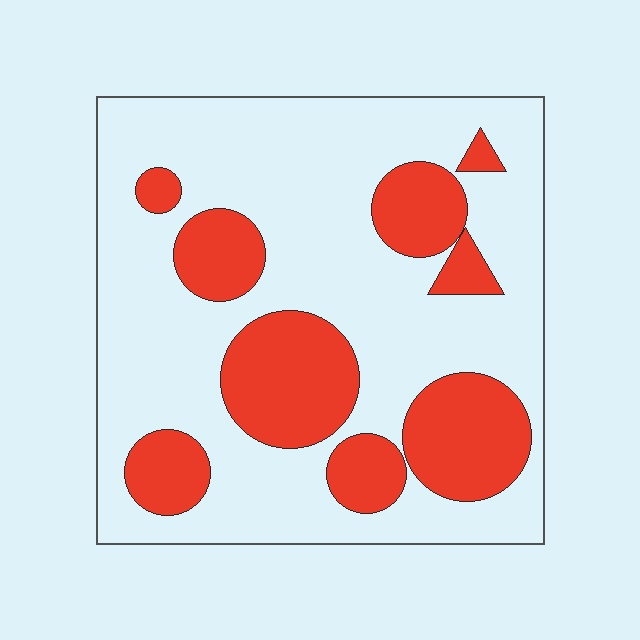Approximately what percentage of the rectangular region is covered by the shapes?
Approximately 30%.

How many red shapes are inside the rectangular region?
9.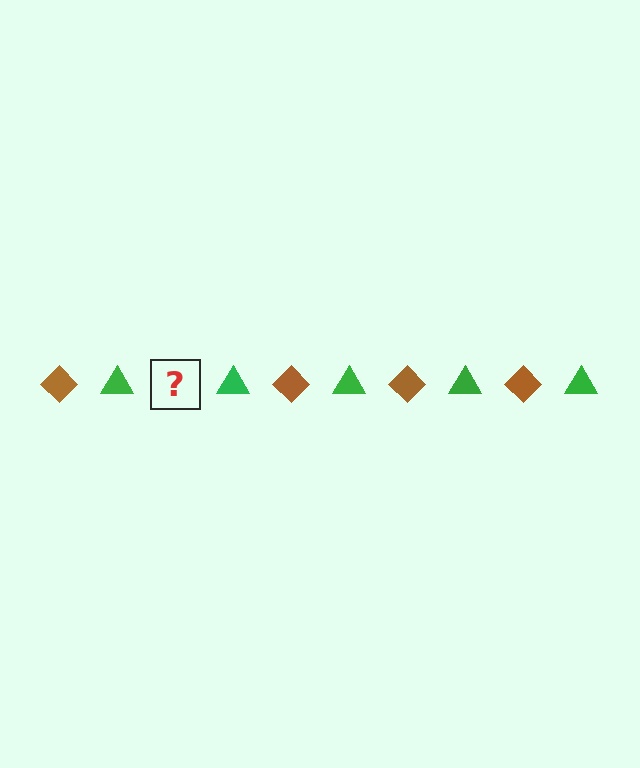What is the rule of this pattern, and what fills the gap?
The rule is that the pattern alternates between brown diamond and green triangle. The gap should be filled with a brown diamond.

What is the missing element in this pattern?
The missing element is a brown diamond.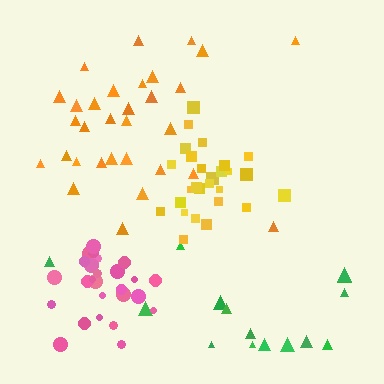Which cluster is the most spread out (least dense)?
Green.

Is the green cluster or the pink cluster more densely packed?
Pink.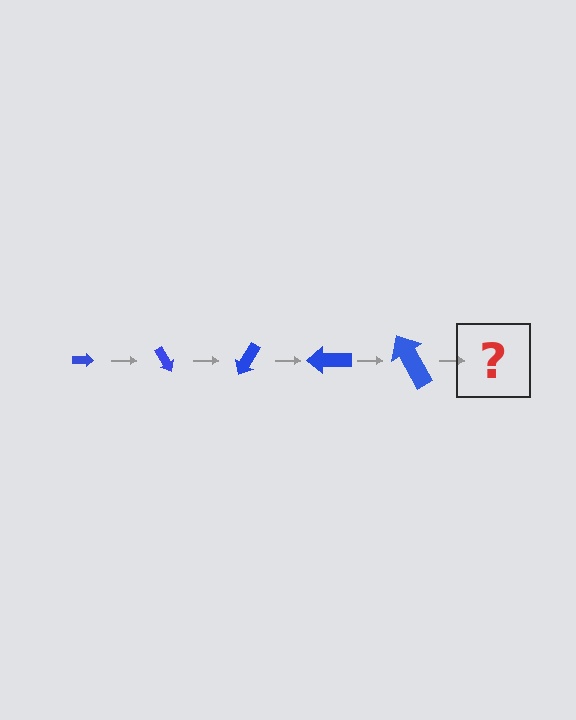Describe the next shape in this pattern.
It should be an arrow, larger than the previous one and rotated 300 degrees from the start.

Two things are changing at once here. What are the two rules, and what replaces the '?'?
The two rules are that the arrow grows larger each step and it rotates 60 degrees each step. The '?' should be an arrow, larger than the previous one and rotated 300 degrees from the start.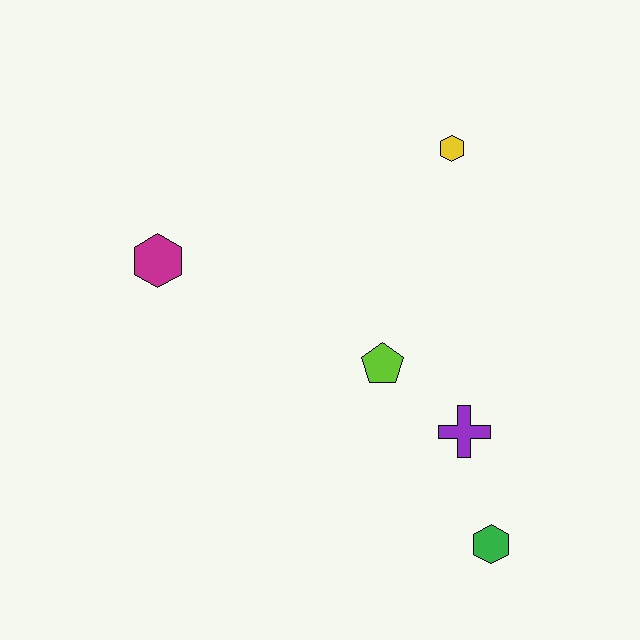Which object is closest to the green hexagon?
The purple cross is closest to the green hexagon.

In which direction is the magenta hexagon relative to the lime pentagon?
The magenta hexagon is to the left of the lime pentagon.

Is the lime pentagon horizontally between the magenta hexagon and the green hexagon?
Yes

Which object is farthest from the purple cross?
The magenta hexagon is farthest from the purple cross.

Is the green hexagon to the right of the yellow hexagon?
Yes